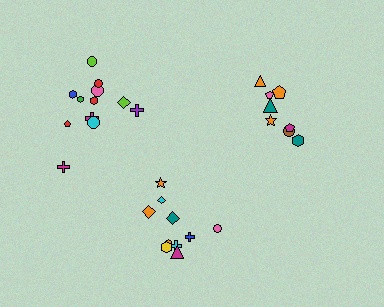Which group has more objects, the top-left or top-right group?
The top-left group.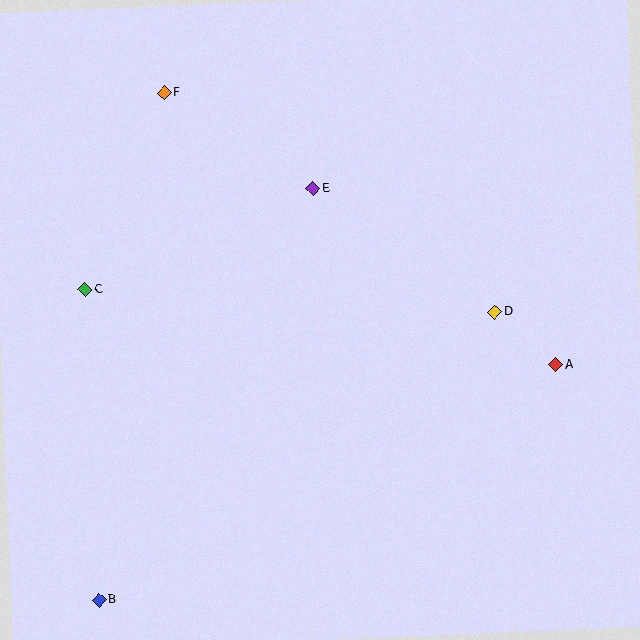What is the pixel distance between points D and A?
The distance between D and A is 81 pixels.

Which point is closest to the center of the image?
Point E at (313, 188) is closest to the center.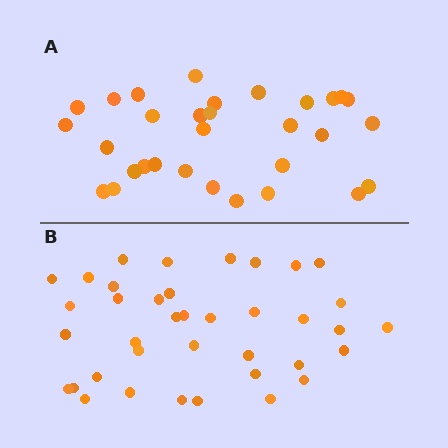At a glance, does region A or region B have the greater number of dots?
Region B (the bottom region) has more dots.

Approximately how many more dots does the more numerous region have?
Region B has roughly 8 or so more dots than region A.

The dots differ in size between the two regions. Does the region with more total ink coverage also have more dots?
No. Region A has more total ink coverage because its dots are larger, but region B actually contains more individual dots. Total area can be misleading — the number of items is what matters here.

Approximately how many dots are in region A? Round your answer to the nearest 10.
About 30 dots. (The exact count is 31, which rounds to 30.)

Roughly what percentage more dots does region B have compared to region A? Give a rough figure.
About 25% more.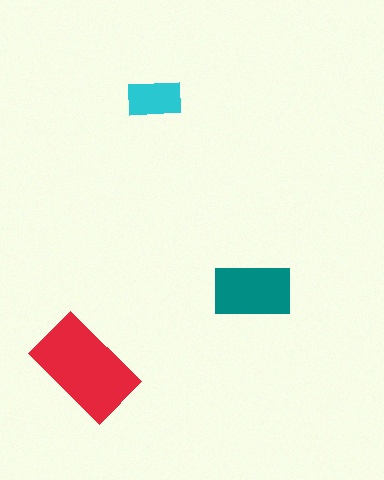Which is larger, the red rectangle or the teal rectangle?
The red one.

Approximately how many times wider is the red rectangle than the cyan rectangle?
About 2 times wider.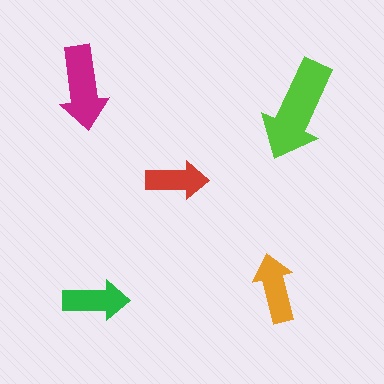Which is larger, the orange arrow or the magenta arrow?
The magenta one.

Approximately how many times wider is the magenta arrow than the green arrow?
About 1.5 times wider.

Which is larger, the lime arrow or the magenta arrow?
The lime one.